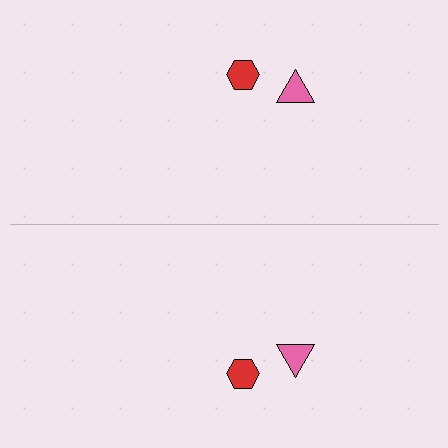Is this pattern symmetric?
Yes, this pattern has bilateral (reflection) symmetry.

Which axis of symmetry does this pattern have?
The pattern has a horizontal axis of symmetry running through the center of the image.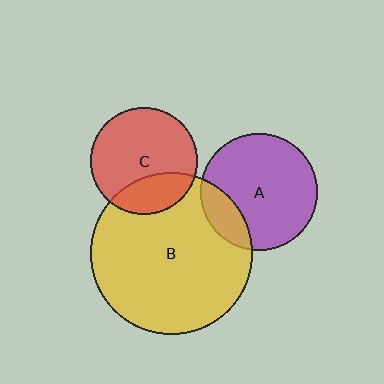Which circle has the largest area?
Circle B (yellow).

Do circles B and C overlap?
Yes.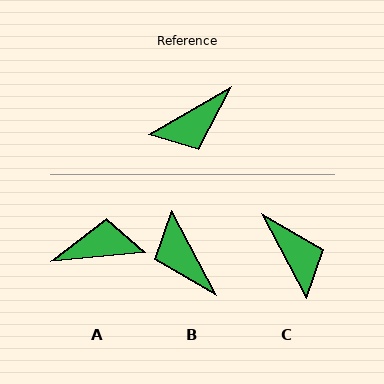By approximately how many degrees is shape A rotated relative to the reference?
Approximately 155 degrees counter-clockwise.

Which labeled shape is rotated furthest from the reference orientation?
A, about 155 degrees away.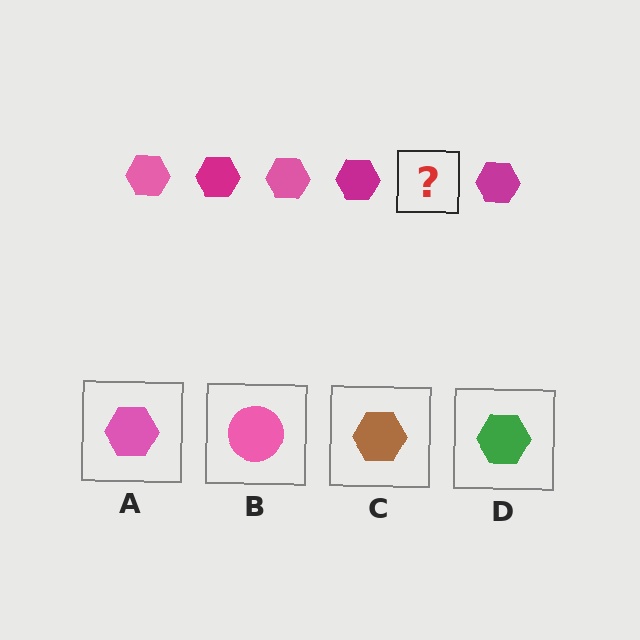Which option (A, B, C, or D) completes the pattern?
A.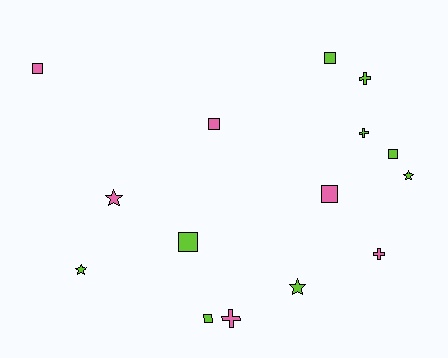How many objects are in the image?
There are 15 objects.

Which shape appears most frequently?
Square, with 7 objects.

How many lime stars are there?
There are 3 lime stars.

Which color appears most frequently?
Lime, with 9 objects.